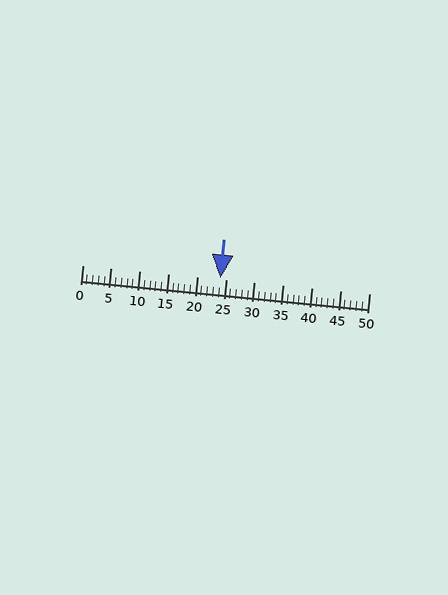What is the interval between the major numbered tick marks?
The major tick marks are spaced 5 units apart.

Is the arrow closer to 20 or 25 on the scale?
The arrow is closer to 25.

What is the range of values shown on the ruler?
The ruler shows values from 0 to 50.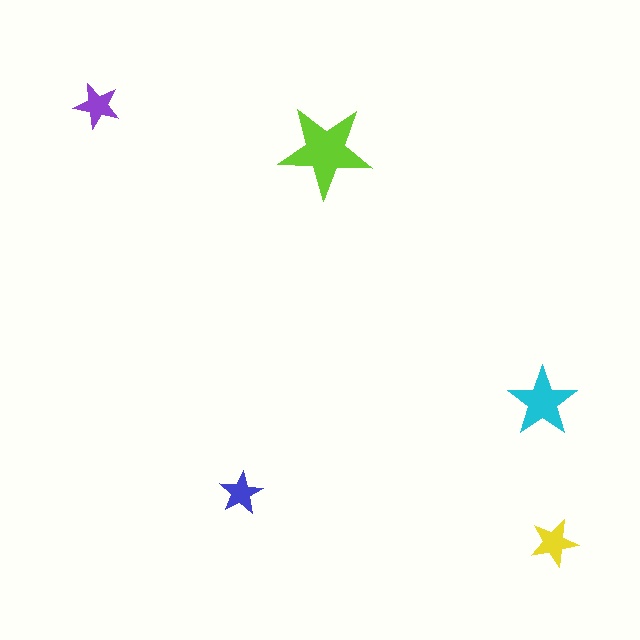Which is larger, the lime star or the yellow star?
The lime one.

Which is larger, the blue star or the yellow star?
The yellow one.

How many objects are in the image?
There are 5 objects in the image.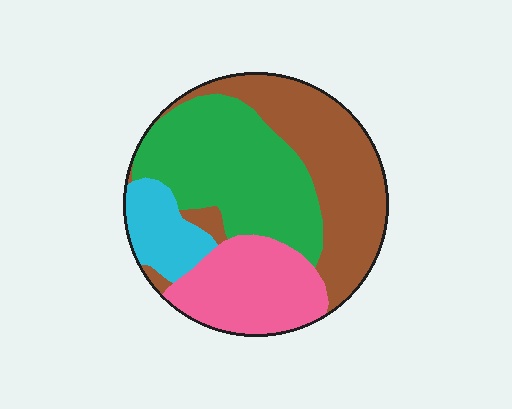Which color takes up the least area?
Cyan, at roughly 10%.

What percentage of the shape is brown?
Brown takes up about one third (1/3) of the shape.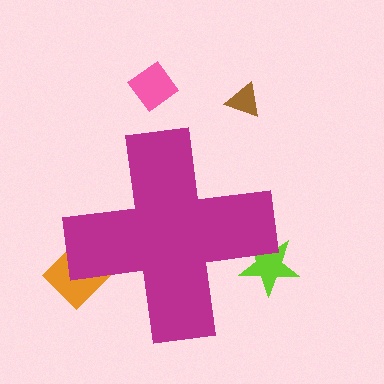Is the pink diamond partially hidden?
No, the pink diamond is fully visible.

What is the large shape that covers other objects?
A magenta cross.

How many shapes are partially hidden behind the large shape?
2 shapes are partially hidden.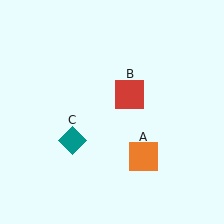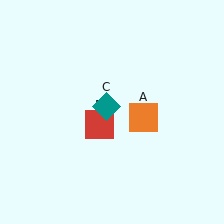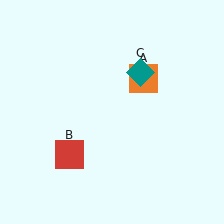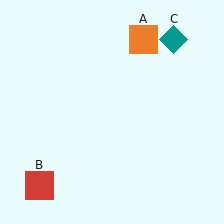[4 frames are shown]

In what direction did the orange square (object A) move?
The orange square (object A) moved up.